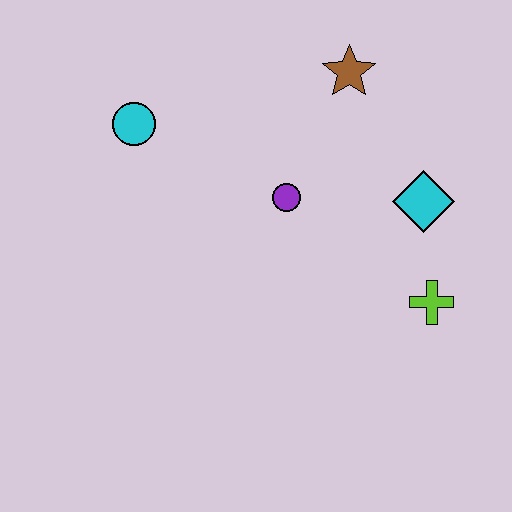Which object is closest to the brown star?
The purple circle is closest to the brown star.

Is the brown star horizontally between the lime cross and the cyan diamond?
No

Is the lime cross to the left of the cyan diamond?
No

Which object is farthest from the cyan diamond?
The cyan circle is farthest from the cyan diamond.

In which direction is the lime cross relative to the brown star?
The lime cross is below the brown star.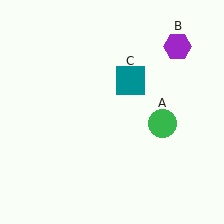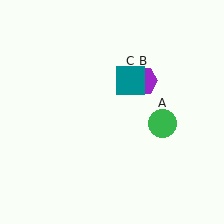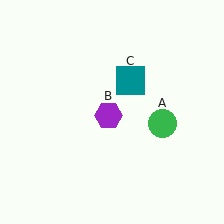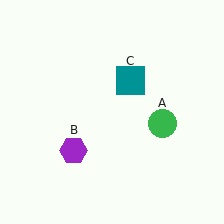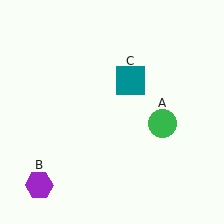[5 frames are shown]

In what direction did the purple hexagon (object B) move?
The purple hexagon (object B) moved down and to the left.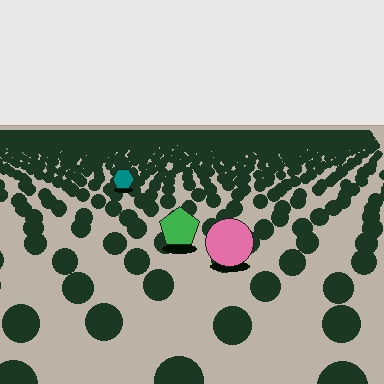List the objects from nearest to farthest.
From nearest to farthest: the pink circle, the green pentagon, the teal hexagon.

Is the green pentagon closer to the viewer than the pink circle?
No. The pink circle is closer — you can tell from the texture gradient: the ground texture is coarser near it.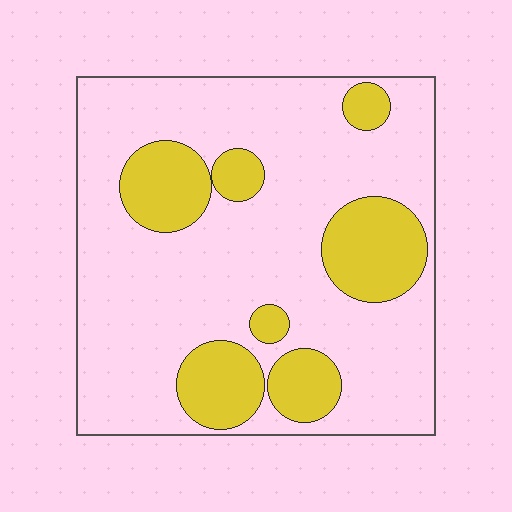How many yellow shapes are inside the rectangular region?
7.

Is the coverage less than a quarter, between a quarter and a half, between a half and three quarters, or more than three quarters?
Less than a quarter.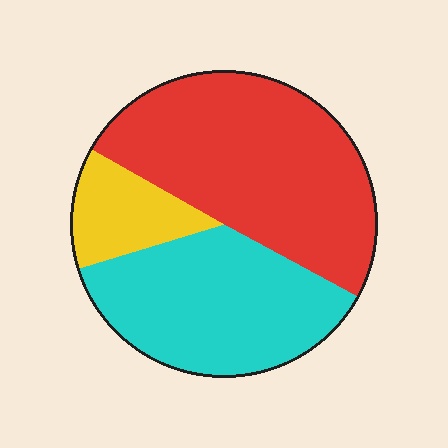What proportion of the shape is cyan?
Cyan covers roughly 35% of the shape.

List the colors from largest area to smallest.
From largest to smallest: red, cyan, yellow.